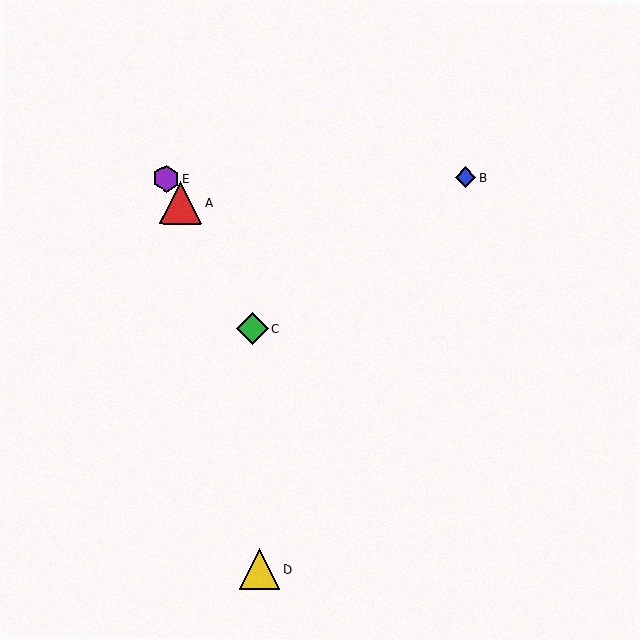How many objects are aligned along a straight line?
3 objects (A, C, E) are aligned along a straight line.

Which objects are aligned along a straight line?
Objects A, C, E are aligned along a straight line.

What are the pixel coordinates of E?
Object E is at (166, 178).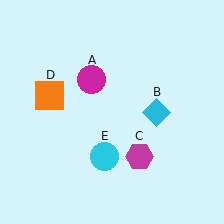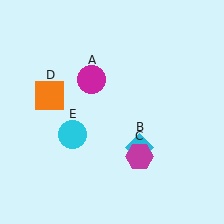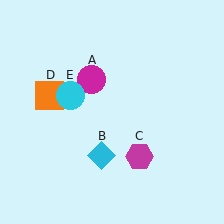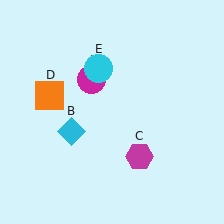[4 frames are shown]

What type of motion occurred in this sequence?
The cyan diamond (object B), cyan circle (object E) rotated clockwise around the center of the scene.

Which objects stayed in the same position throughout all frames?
Magenta circle (object A) and magenta hexagon (object C) and orange square (object D) remained stationary.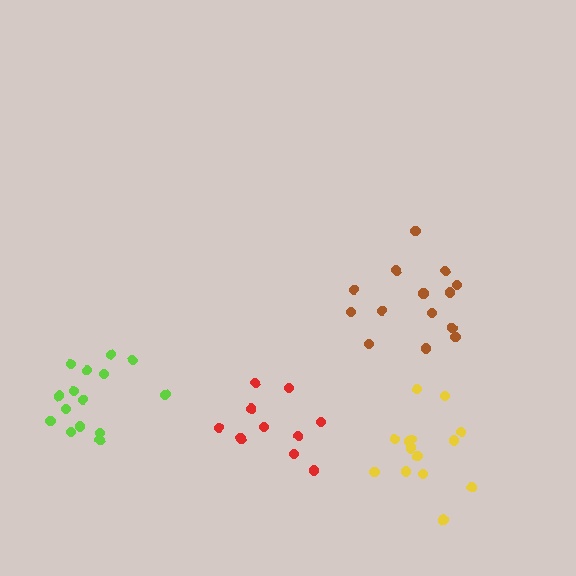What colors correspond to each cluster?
The clusters are colored: yellow, red, brown, lime.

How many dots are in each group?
Group 1: 14 dots, Group 2: 10 dots, Group 3: 14 dots, Group 4: 15 dots (53 total).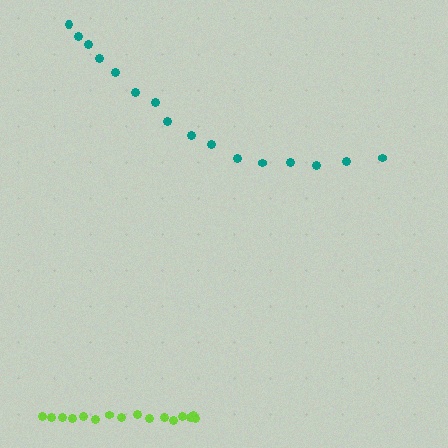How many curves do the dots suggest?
There are 2 distinct paths.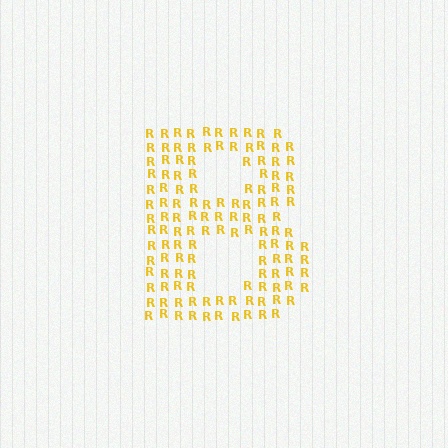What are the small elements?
The small elements are letter R's.